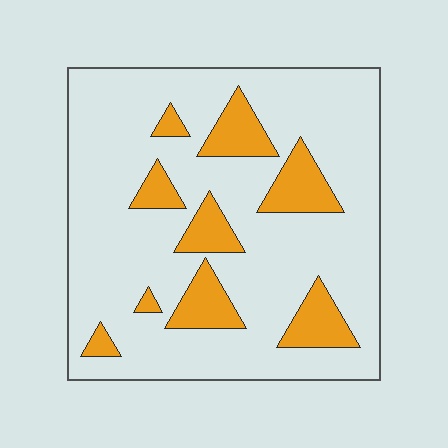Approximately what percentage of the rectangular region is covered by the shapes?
Approximately 20%.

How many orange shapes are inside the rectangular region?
9.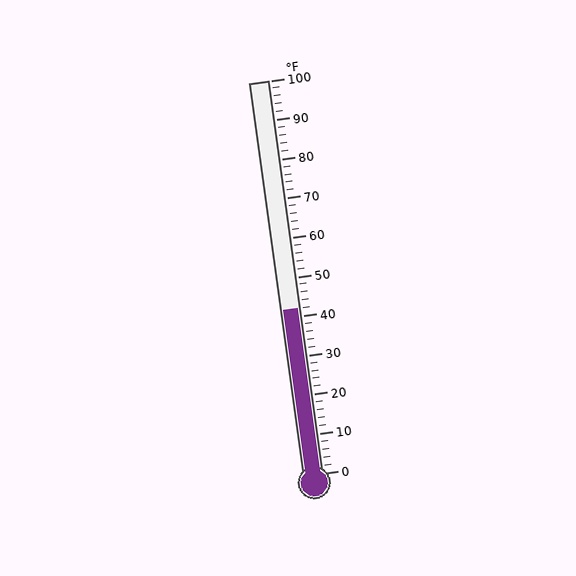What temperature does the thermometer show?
The thermometer shows approximately 42°F.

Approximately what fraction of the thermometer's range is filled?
The thermometer is filled to approximately 40% of its range.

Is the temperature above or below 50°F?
The temperature is below 50°F.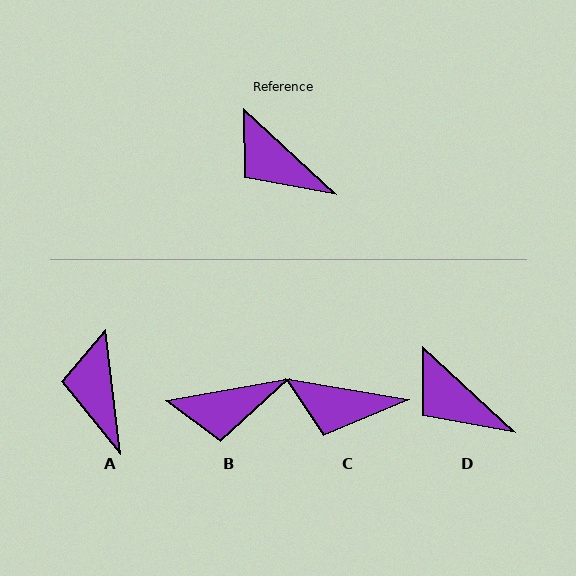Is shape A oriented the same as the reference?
No, it is off by about 40 degrees.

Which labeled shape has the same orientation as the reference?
D.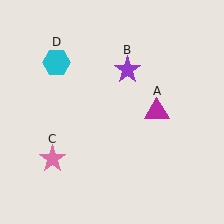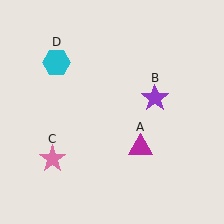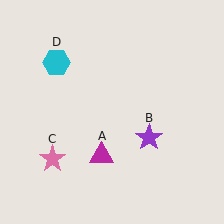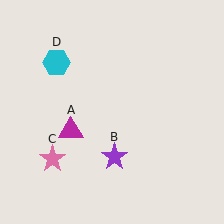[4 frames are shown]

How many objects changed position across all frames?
2 objects changed position: magenta triangle (object A), purple star (object B).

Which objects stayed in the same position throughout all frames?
Pink star (object C) and cyan hexagon (object D) remained stationary.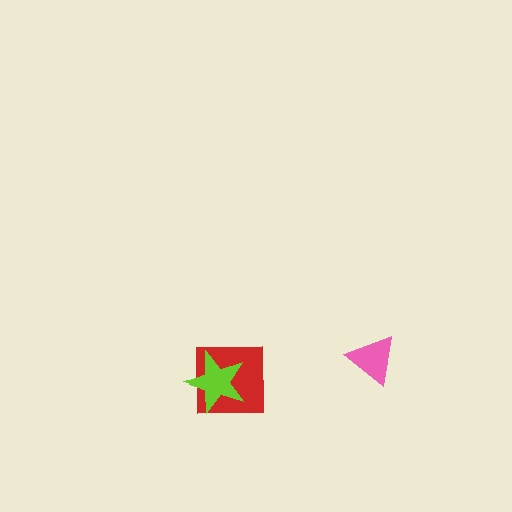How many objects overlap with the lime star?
1 object overlaps with the lime star.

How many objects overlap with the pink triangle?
0 objects overlap with the pink triangle.